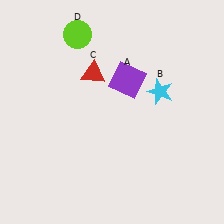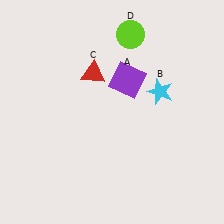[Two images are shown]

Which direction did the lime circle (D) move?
The lime circle (D) moved right.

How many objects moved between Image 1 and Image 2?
1 object moved between the two images.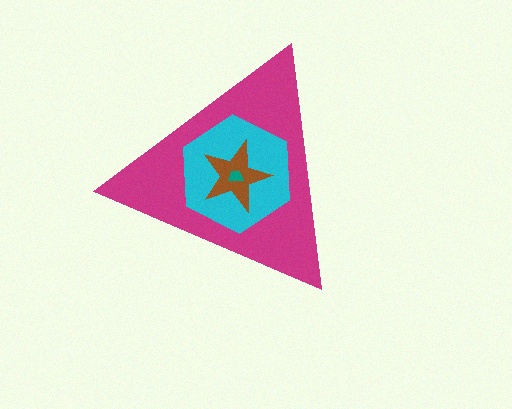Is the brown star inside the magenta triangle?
Yes.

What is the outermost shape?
The magenta triangle.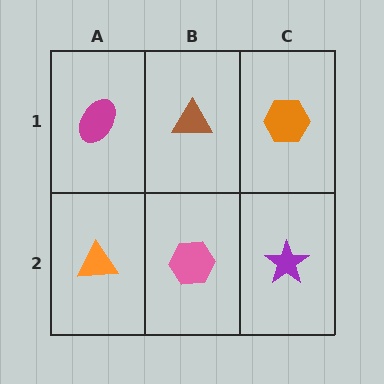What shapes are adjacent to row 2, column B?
A brown triangle (row 1, column B), an orange triangle (row 2, column A), a purple star (row 2, column C).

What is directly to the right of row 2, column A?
A pink hexagon.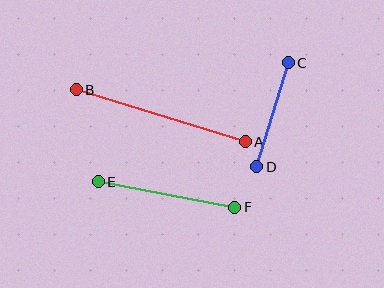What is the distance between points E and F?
The distance is approximately 139 pixels.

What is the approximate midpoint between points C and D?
The midpoint is at approximately (273, 115) pixels.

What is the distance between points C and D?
The distance is approximately 108 pixels.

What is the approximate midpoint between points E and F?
The midpoint is at approximately (166, 194) pixels.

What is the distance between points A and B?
The distance is approximately 177 pixels.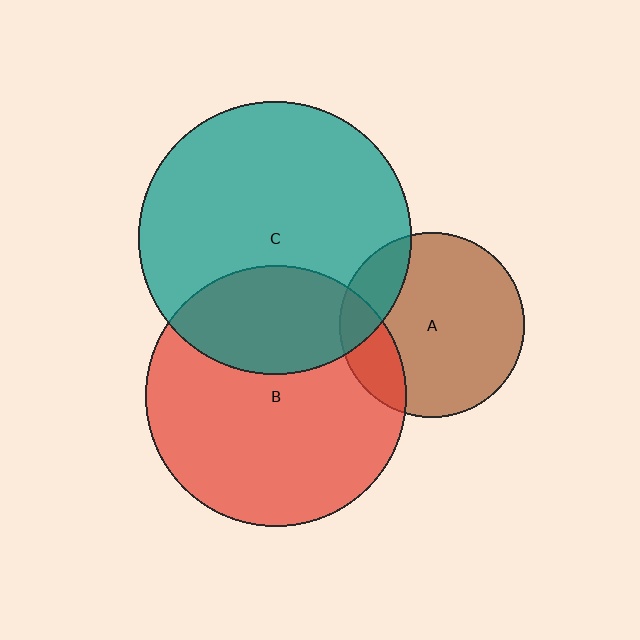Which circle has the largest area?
Circle C (teal).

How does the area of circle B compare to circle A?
Approximately 2.0 times.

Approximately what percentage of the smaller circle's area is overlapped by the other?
Approximately 30%.